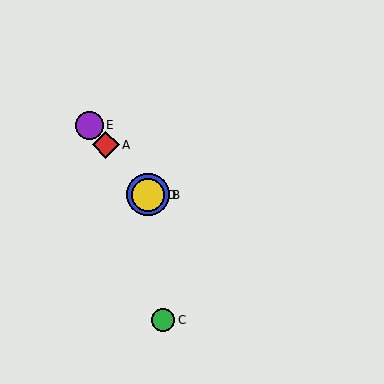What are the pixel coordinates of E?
Object E is at (89, 125).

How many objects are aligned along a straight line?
4 objects (A, B, D, E) are aligned along a straight line.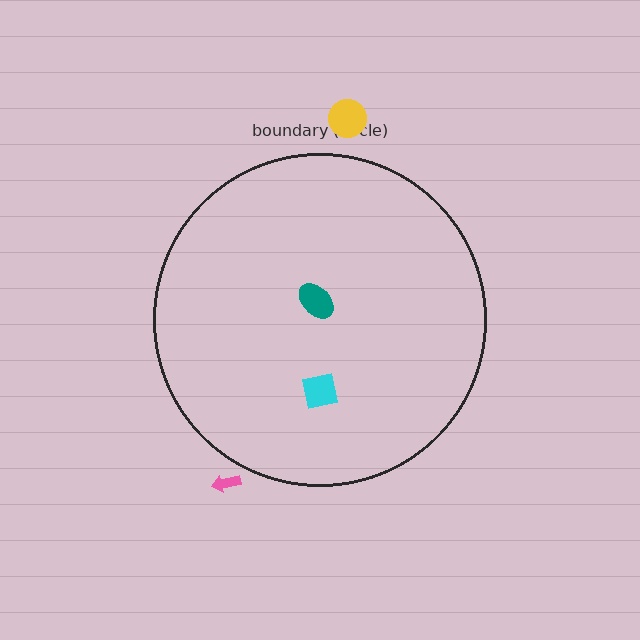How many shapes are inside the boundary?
2 inside, 2 outside.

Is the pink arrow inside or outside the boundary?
Outside.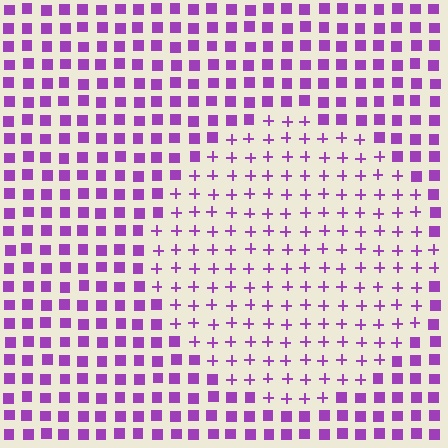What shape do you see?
I see a circle.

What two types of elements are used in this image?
The image uses plus signs inside the circle region and squares outside it.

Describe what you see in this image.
The image is filled with small purple elements arranged in a uniform grid. A circle-shaped region contains plus signs, while the surrounding area contains squares. The boundary is defined purely by the change in element shape.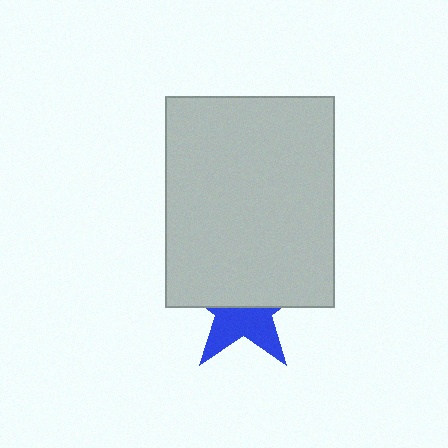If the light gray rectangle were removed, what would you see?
You would see the complete blue star.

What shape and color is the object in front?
The object in front is a light gray rectangle.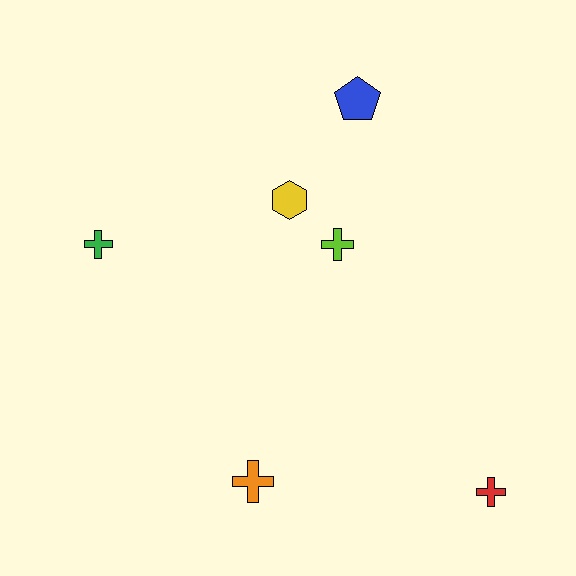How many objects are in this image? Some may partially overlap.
There are 6 objects.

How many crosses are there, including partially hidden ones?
There are 4 crosses.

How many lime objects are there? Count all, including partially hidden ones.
There is 1 lime object.